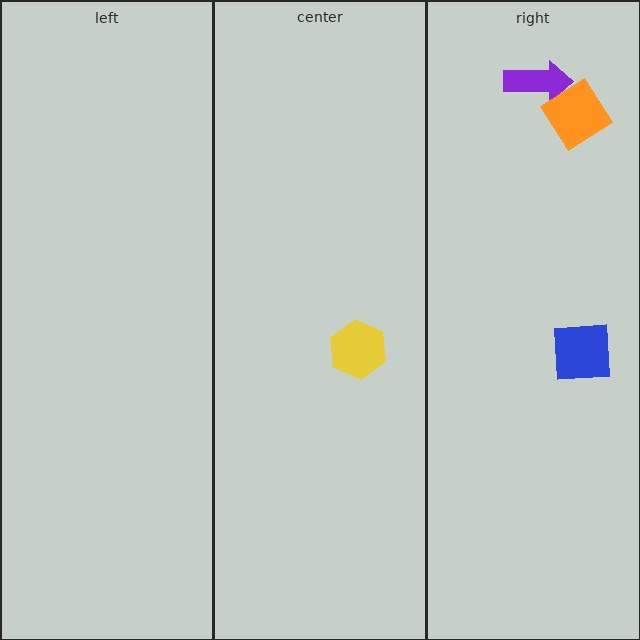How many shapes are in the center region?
1.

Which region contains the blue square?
The right region.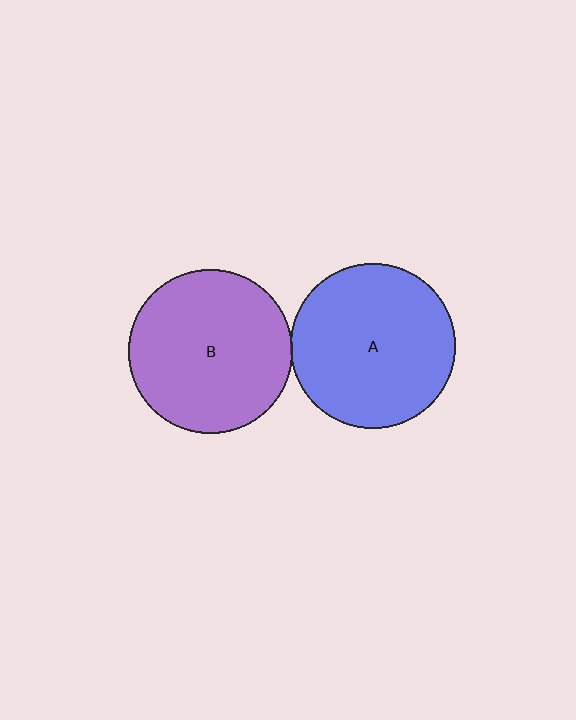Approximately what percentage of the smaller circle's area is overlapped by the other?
Approximately 5%.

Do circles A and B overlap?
Yes.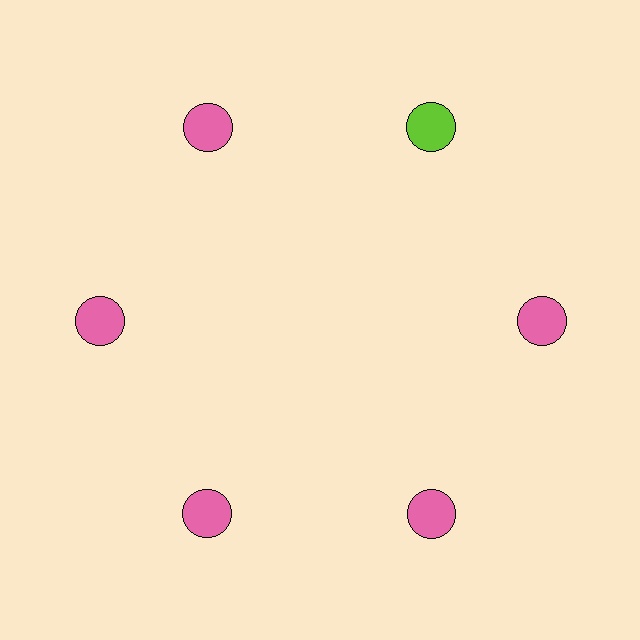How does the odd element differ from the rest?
It has a different color: lime instead of pink.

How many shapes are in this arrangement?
There are 6 shapes arranged in a ring pattern.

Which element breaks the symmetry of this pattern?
The lime circle at roughly the 1 o'clock position breaks the symmetry. All other shapes are pink circles.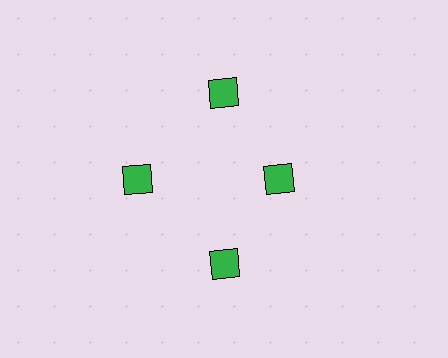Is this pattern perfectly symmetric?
No. The 4 green diamonds are arranged in a ring, but one element near the 3 o'clock position is pulled inward toward the center, breaking the 4-fold rotational symmetry.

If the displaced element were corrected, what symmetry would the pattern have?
It would have 4-fold rotational symmetry — the pattern would map onto itself every 90 degrees.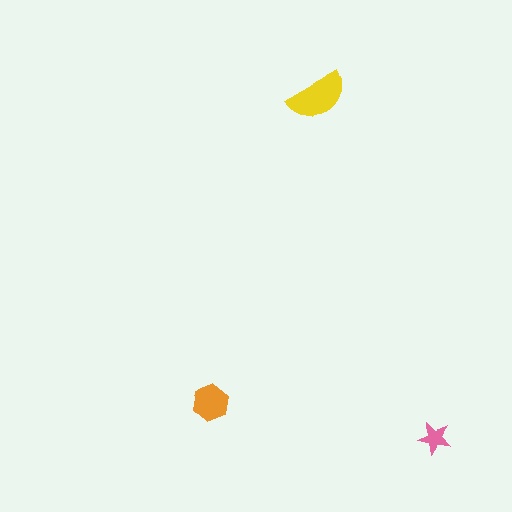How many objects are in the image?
There are 3 objects in the image.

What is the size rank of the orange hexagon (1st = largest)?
2nd.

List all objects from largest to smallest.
The yellow semicircle, the orange hexagon, the pink star.